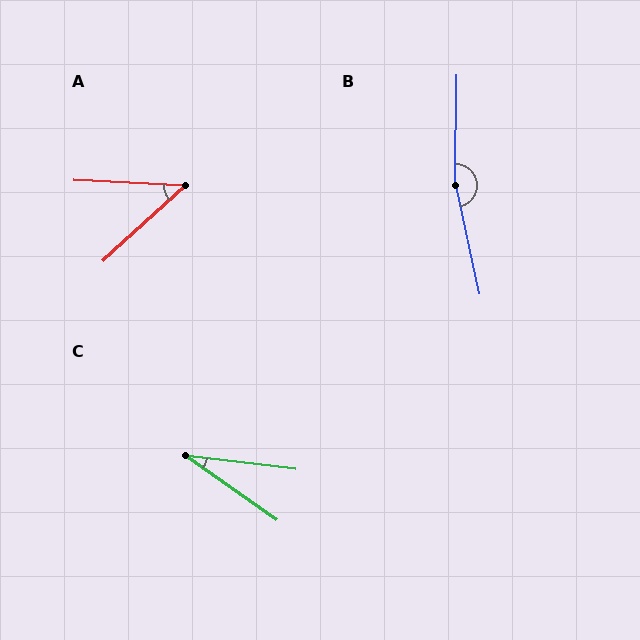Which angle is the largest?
B, at approximately 167 degrees.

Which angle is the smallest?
C, at approximately 28 degrees.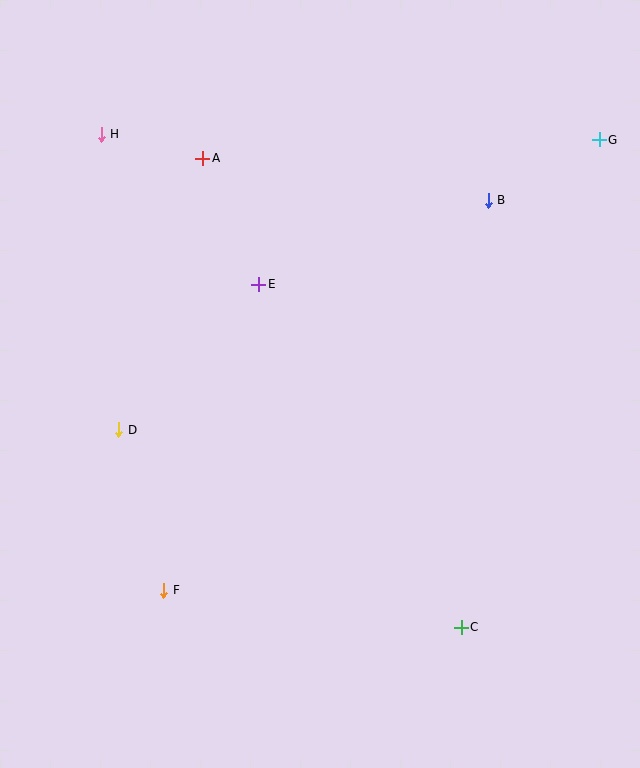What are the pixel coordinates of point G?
Point G is at (599, 140).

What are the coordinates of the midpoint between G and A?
The midpoint between G and A is at (401, 149).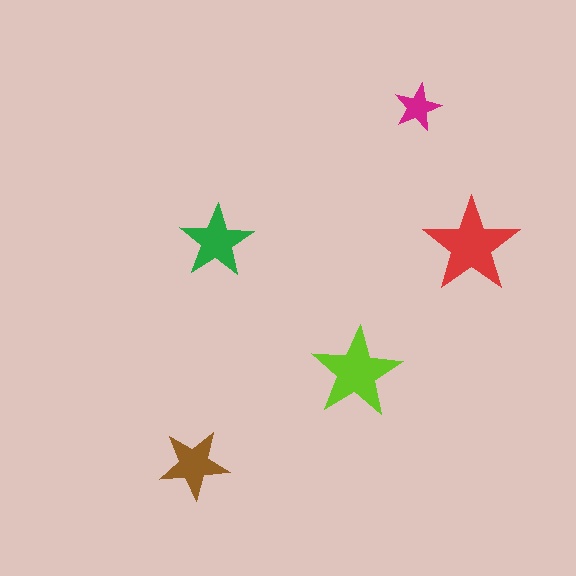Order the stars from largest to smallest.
the red one, the lime one, the green one, the brown one, the magenta one.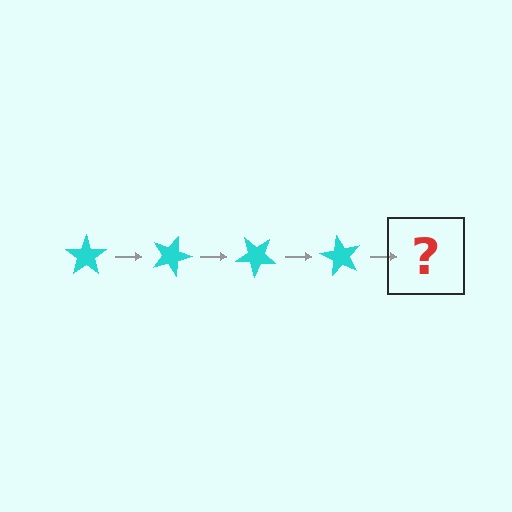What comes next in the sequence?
The next element should be a cyan star rotated 80 degrees.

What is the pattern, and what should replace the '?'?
The pattern is that the star rotates 20 degrees each step. The '?' should be a cyan star rotated 80 degrees.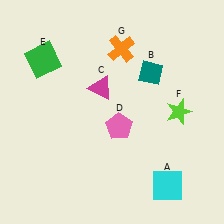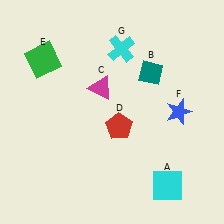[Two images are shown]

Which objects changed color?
D changed from pink to red. F changed from lime to blue. G changed from orange to cyan.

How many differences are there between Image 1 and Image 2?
There are 3 differences between the two images.